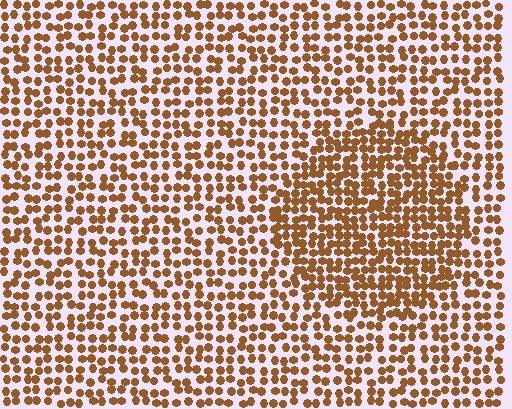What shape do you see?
I see a circle.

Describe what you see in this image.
The image contains small brown elements arranged at two different densities. A circle-shaped region is visible where the elements are more densely packed than the surrounding area.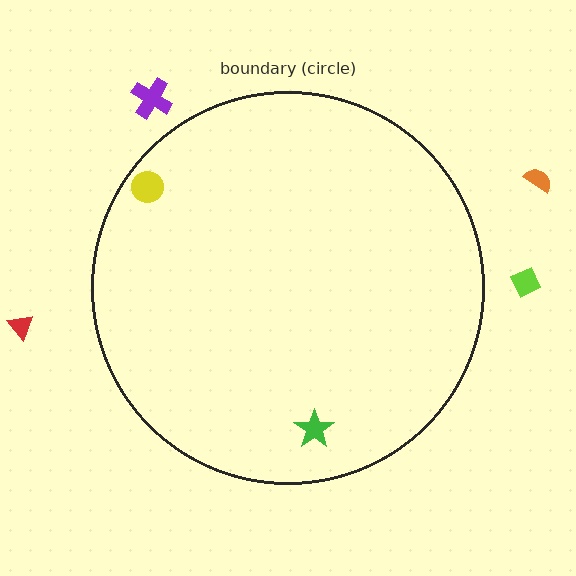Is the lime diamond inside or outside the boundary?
Outside.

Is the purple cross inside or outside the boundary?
Outside.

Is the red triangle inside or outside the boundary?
Outside.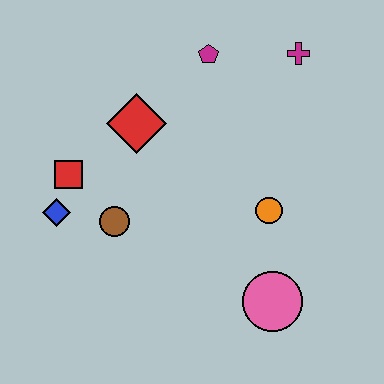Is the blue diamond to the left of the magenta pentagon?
Yes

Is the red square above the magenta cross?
No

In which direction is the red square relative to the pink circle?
The red square is to the left of the pink circle.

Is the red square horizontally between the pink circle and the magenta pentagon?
No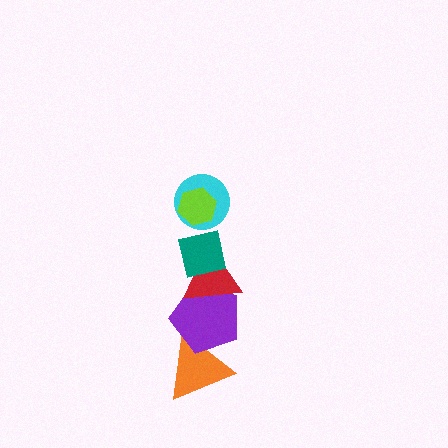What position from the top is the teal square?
The teal square is 3rd from the top.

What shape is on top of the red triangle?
The teal square is on top of the red triangle.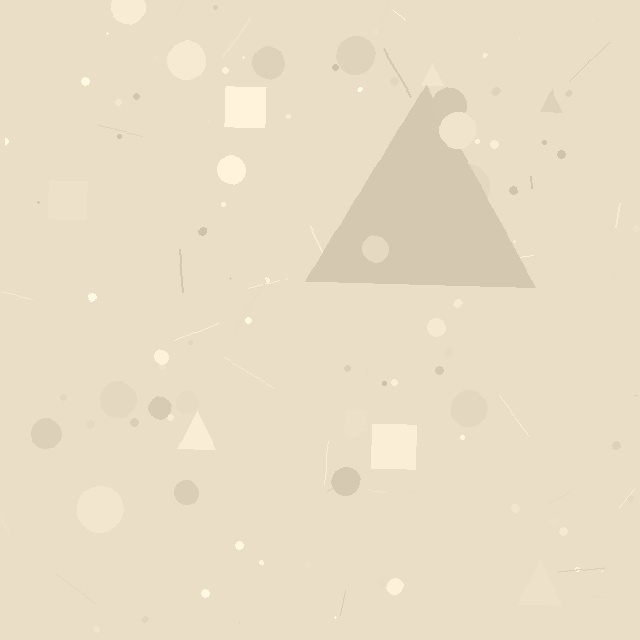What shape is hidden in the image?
A triangle is hidden in the image.